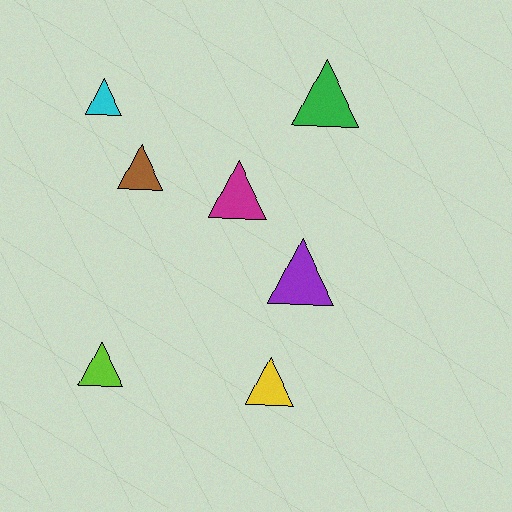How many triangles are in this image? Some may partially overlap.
There are 7 triangles.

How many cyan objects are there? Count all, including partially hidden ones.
There is 1 cyan object.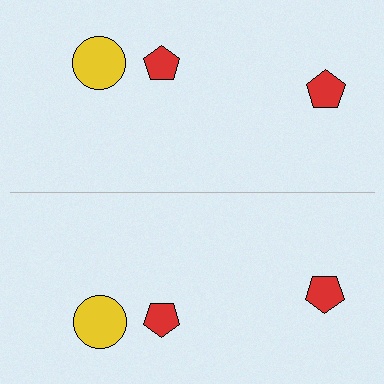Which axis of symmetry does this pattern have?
The pattern has a horizontal axis of symmetry running through the center of the image.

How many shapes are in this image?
There are 6 shapes in this image.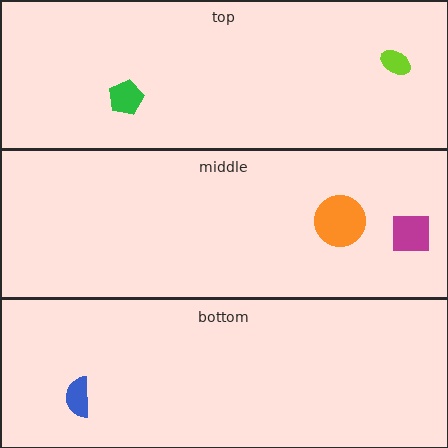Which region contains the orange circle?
The middle region.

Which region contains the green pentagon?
The top region.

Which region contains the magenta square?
The middle region.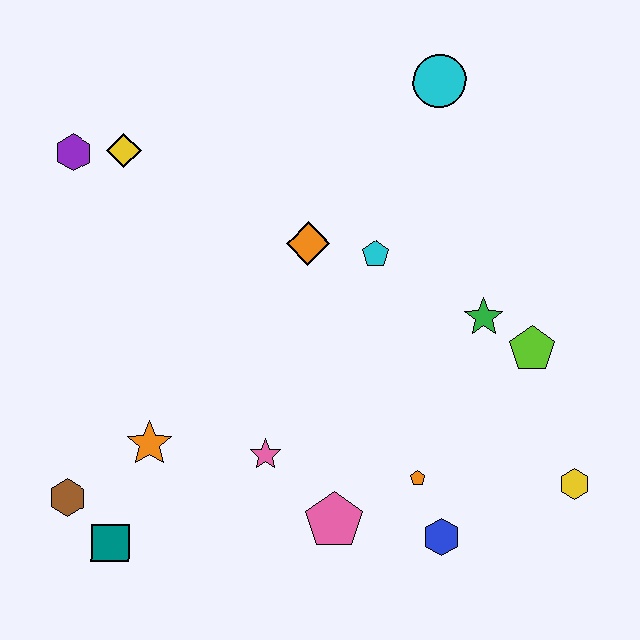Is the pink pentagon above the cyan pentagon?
No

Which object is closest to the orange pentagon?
The blue hexagon is closest to the orange pentagon.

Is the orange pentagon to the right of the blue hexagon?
No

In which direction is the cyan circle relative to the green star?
The cyan circle is above the green star.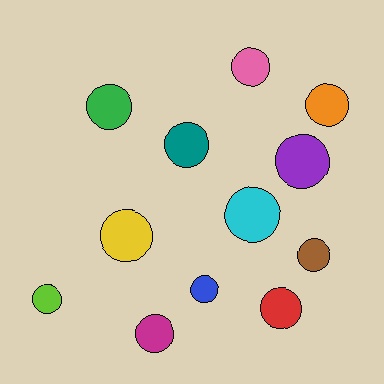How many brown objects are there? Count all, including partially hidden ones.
There is 1 brown object.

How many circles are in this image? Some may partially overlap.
There are 12 circles.